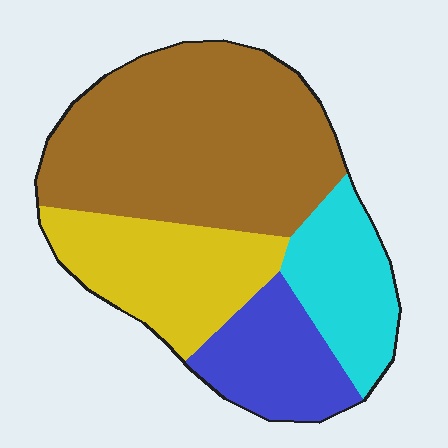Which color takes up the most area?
Brown, at roughly 45%.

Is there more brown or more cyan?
Brown.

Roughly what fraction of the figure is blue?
Blue takes up less than a sixth of the figure.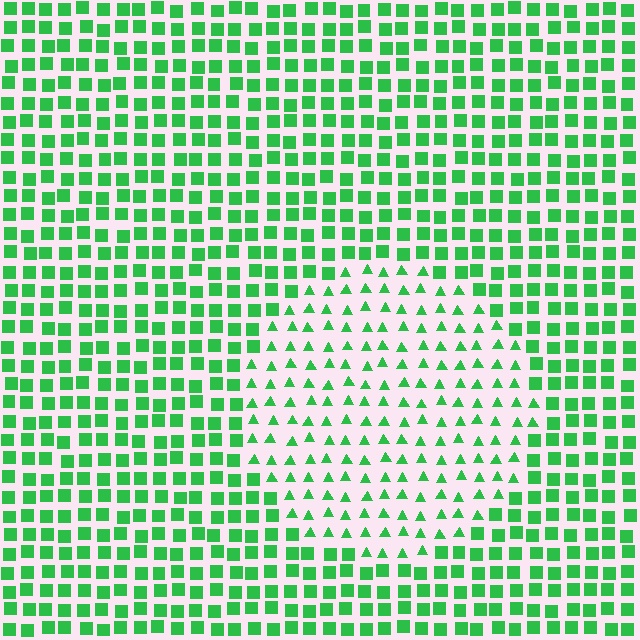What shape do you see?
I see a circle.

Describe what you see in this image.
The image is filled with small green elements arranged in a uniform grid. A circle-shaped region contains triangles, while the surrounding area contains squares. The boundary is defined purely by the change in element shape.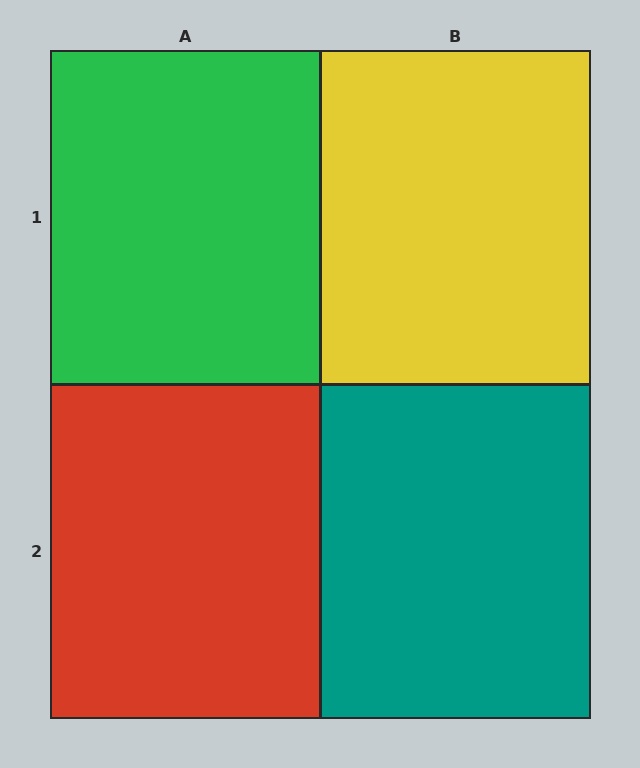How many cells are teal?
1 cell is teal.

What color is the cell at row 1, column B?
Yellow.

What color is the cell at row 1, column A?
Green.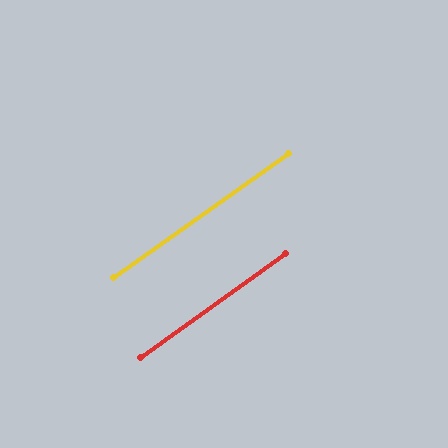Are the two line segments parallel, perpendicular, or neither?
Parallel — their directions differ by only 0.5°.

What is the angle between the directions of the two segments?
Approximately 0 degrees.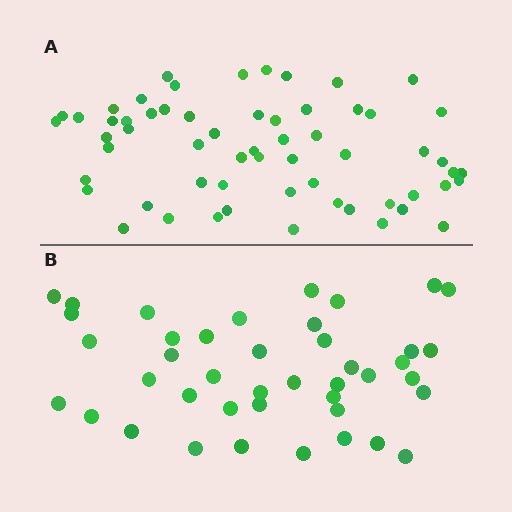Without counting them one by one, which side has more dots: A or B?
Region A (the top region) has more dots.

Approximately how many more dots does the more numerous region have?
Region A has approximately 20 more dots than region B.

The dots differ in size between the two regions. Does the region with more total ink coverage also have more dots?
No. Region B has more total ink coverage because its dots are larger, but region A actually contains more individual dots. Total area can be misleading — the number of items is what matters here.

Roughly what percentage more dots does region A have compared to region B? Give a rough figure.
About 45% more.